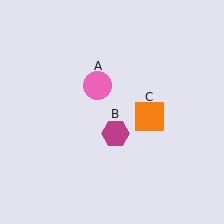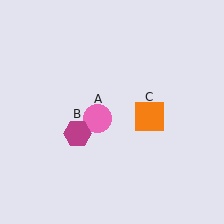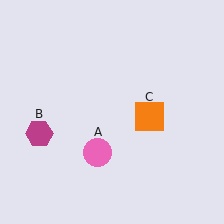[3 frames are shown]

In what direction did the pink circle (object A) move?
The pink circle (object A) moved down.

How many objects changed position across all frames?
2 objects changed position: pink circle (object A), magenta hexagon (object B).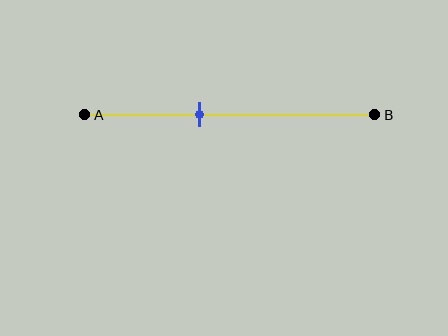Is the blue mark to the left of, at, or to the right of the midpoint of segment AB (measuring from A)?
The blue mark is to the left of the midpoint of segment AB.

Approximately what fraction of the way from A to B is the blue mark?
The blue mark is approximately 40% of the way from A to B.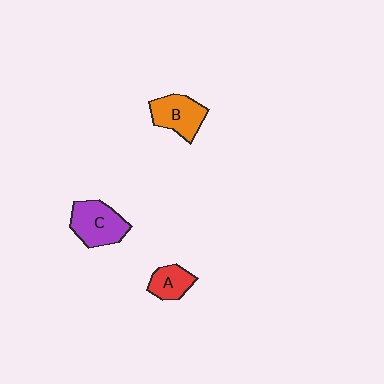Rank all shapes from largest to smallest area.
From largest to smallest: C (purple), B (orange), A (red).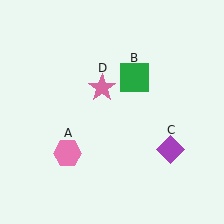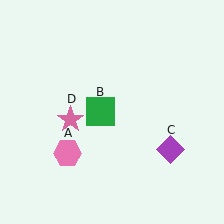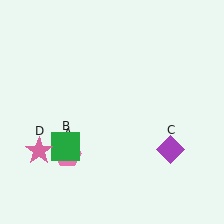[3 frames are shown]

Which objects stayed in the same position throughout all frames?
Pink hexagon (object A) and purple diamond (object C) remained stationary.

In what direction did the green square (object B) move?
The green square (object B) moved down and to the left.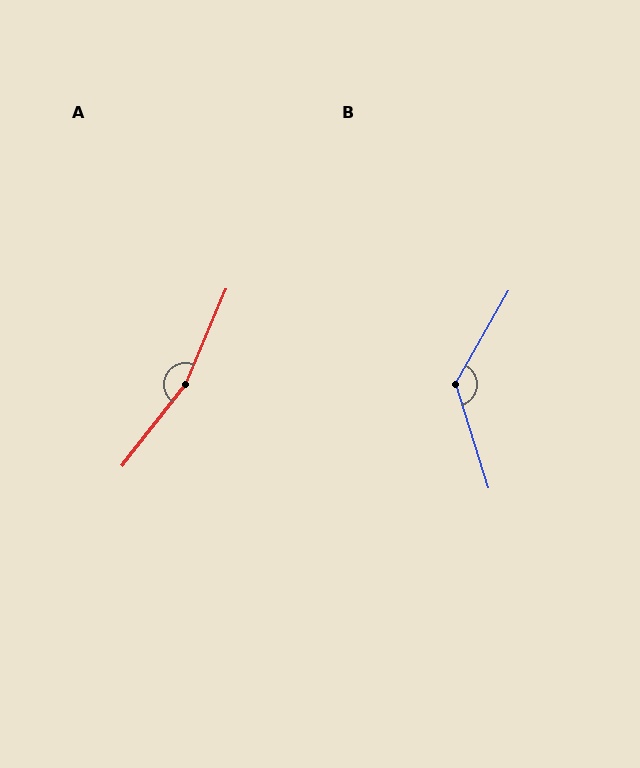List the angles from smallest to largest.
B (133°), A (165°).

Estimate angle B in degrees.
Approximately 133 degrees.